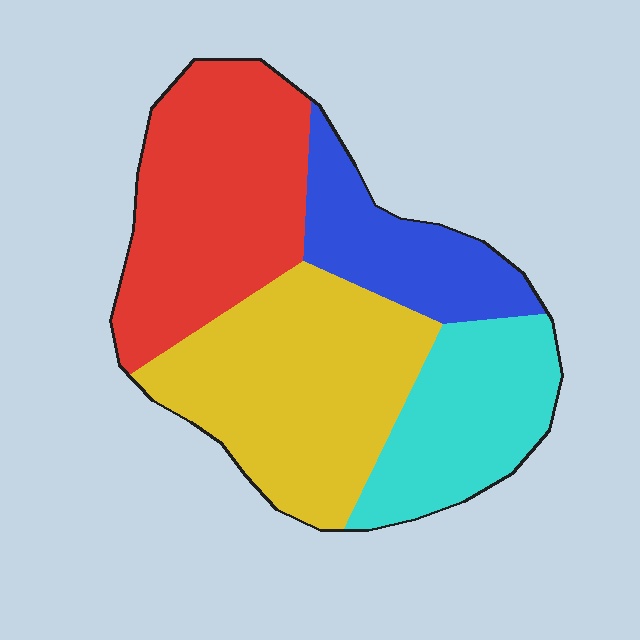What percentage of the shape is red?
Red takes up about one third (1/3) of the shape.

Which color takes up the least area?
Blue, at roughly 15%.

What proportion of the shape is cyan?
Cyan covers 20% of the shape.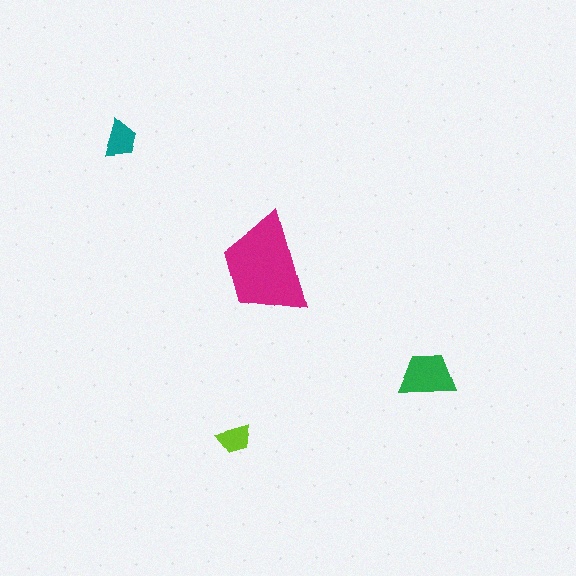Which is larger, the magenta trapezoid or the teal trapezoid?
The magenta one.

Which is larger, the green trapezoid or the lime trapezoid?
The green one.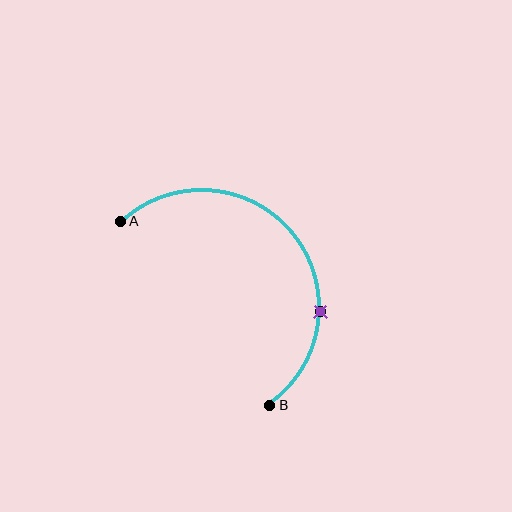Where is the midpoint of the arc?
The arc midpoint is the point on the curve farthest from the straight line joining A and B. It sits above and to the right of that line.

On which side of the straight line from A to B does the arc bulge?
The arc bulges above and to the right of the straight line connecting A and B.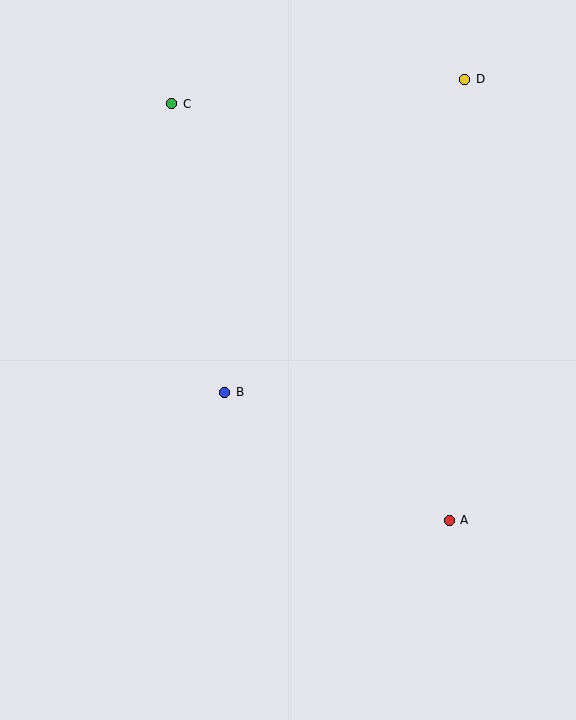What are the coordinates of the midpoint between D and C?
The midpoint between D and C is at (318, 91).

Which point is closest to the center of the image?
Point B at (225, 392) is closest to the center.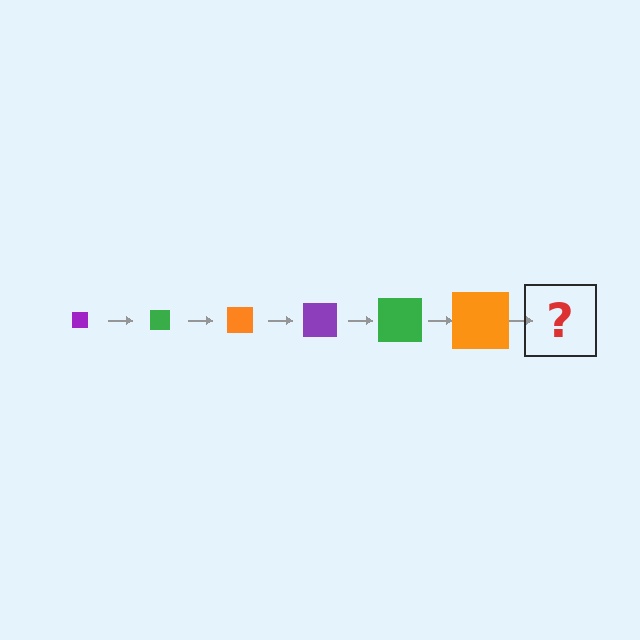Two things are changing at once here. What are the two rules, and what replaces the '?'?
The two rules are that the square grows larger each step and the color cycles through purple, green, and orange. The '?' should be a purple square, larger than the previous one.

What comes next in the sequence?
The next element should be a purple square, larger than the previous one.